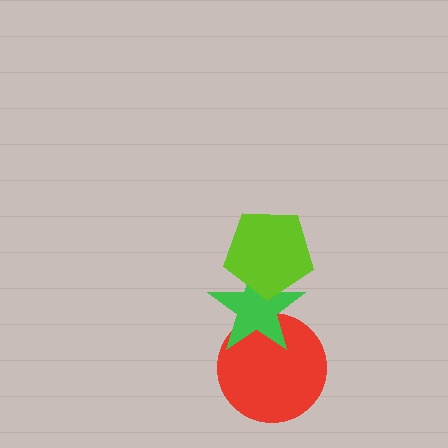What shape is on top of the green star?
The lime pentagon is on top of the green star.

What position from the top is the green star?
The green star is 2nd from the top.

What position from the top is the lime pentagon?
The lime pentagon is 1st from the top.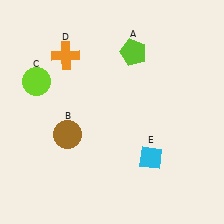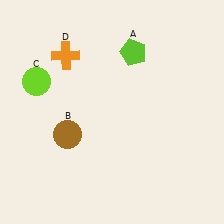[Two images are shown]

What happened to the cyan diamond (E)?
The cyan diamond (E) was removed in Image 2. It was in the bottom-right area of Image 1.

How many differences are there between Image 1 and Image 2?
There is 1 difference between the two images.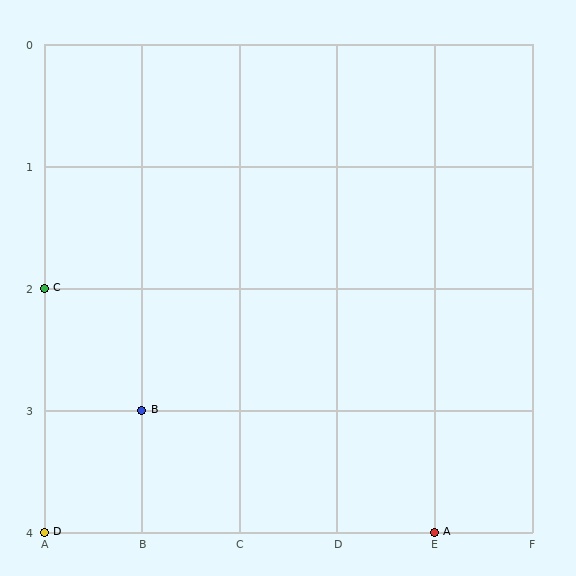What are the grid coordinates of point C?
Point C is at grid coordinates (A, 2).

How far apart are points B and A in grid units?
Points B and A are 3 columns and 1 row apart (about 3.2 grid units diagonally).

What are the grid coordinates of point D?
Point D is at grid coordinates (A, 4).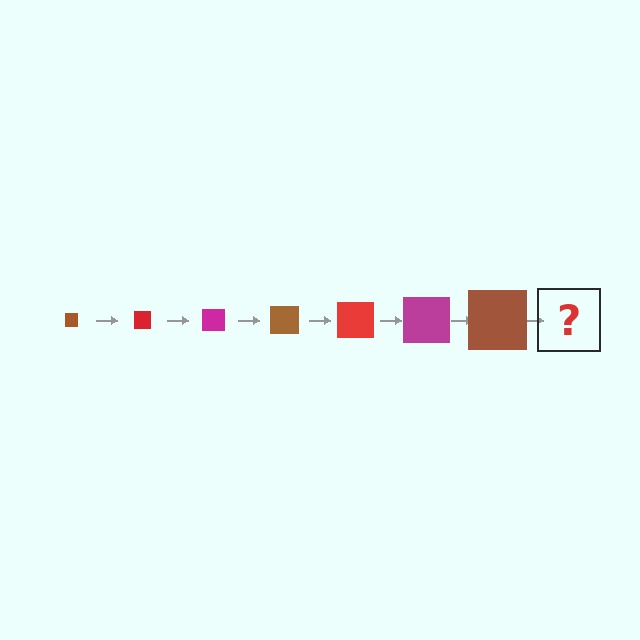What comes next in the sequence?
The next element should be a red square, larger than the previous one.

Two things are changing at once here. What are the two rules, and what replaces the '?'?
The two rules are that the square grows larger each step and the color cycles through brown, red, and magenta. The '?' should be a red square, larger than the previous one.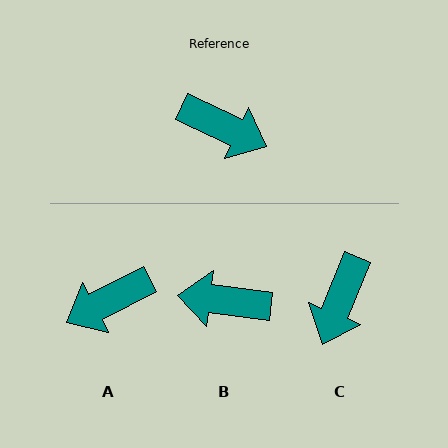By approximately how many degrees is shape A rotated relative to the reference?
Approximately 127 degrees clockwise.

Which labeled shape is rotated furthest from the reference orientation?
B, about 162 degrees away.